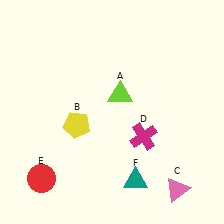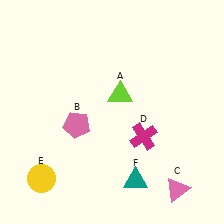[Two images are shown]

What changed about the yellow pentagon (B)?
In Image 1, B is yellow. In Image 2, it changed to pink.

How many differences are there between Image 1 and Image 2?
There are 2 differences between the two images.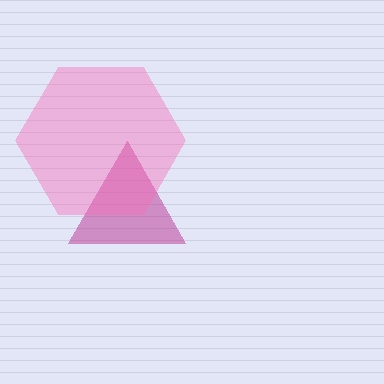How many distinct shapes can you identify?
There are 2 distinct shapes: a magenta triangle, a pink hexagon.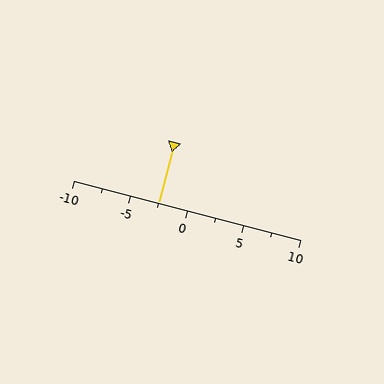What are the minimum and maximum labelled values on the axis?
The axis runs from -10 to 10.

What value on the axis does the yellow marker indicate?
The marker indicates approximately -2.5.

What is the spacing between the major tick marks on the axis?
The major ticks are spaced 5 apart.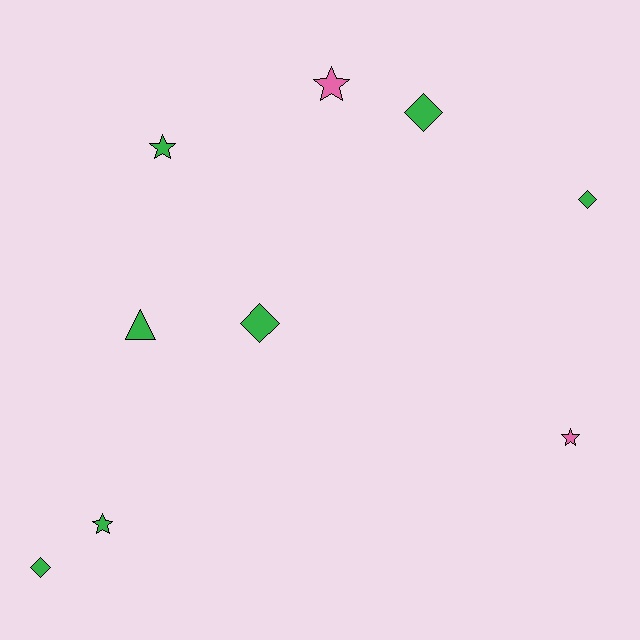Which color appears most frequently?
Green, with 7 objects.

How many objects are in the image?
There are 9 objects.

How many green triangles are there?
There is 1 green triangle.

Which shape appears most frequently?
Diamond, with 4 objects.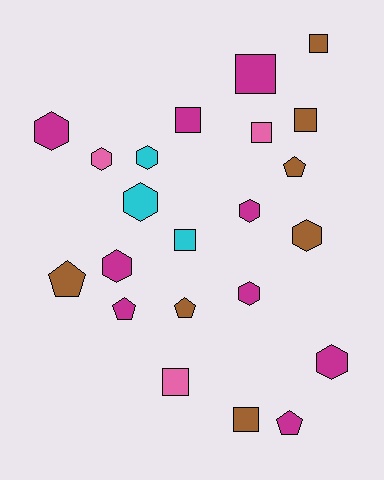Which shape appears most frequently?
Hexagon, with 9 objects.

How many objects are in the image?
There are 22 objects.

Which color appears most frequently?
Magenta, with 9 objects.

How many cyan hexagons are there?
There are 2 cyan hexagons.